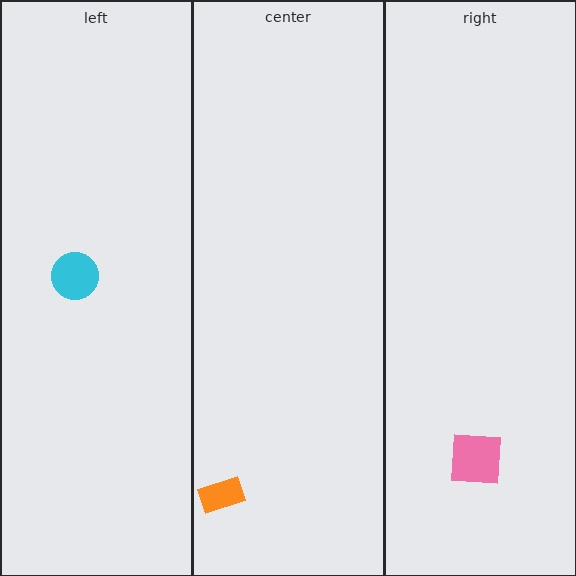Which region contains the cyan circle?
The left region.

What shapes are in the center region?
The orange rectangle.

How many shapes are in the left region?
1.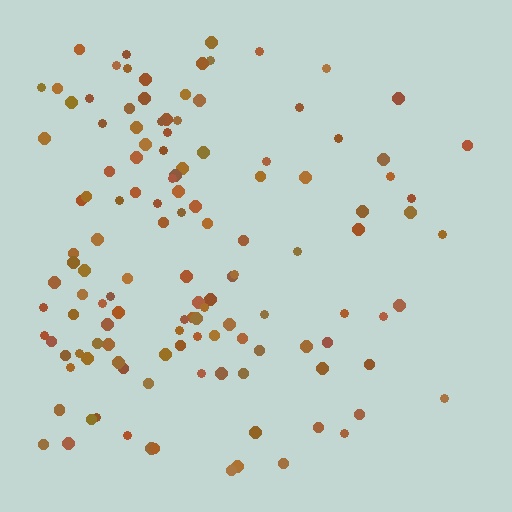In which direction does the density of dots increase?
From right to left, with the left side densest.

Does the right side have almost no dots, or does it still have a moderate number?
Still a moderate number, just noticeably fewer than the left.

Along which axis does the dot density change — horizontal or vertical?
Horizontal.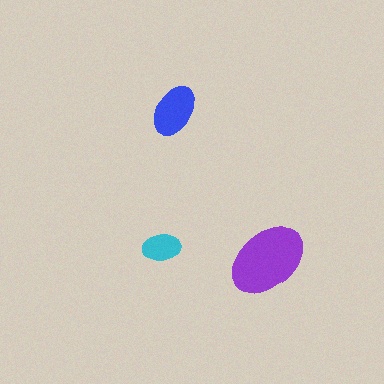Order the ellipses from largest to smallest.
the purple one, the blue one, the cyan one.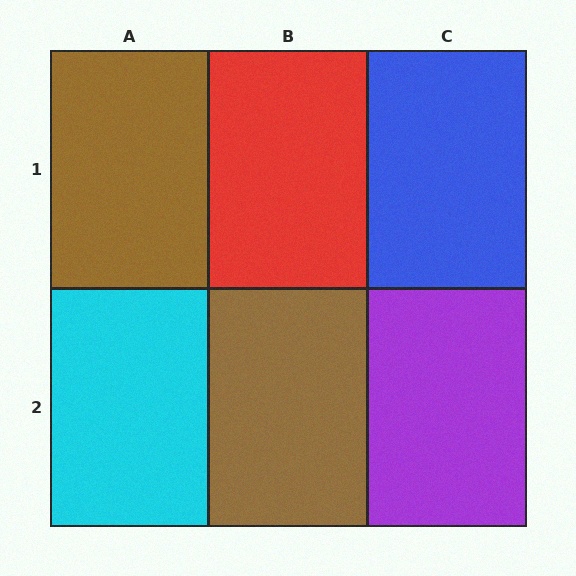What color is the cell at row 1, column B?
Red.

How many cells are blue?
1 cell is blue.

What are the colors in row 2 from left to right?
Cyan, brown, purple.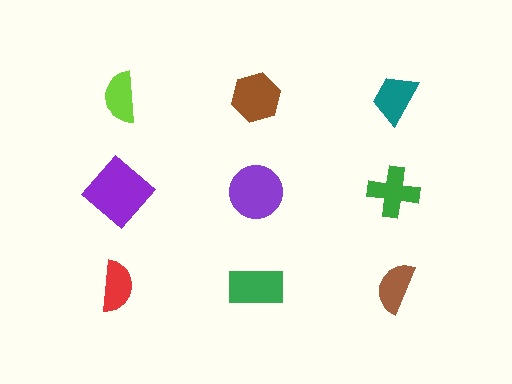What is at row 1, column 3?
A teal trapezoid.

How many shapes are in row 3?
3 shapes.